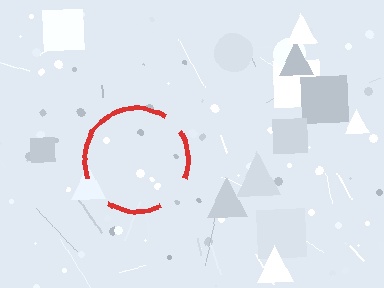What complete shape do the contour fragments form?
The contour fragments form a circle.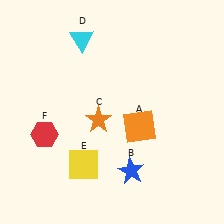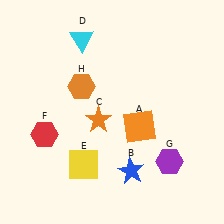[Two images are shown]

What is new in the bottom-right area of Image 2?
A purple hexagon (G) was added in the bottom-right area of Image 2.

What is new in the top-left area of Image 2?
An orange hexagon (H) was added in the top-left area of Image 2.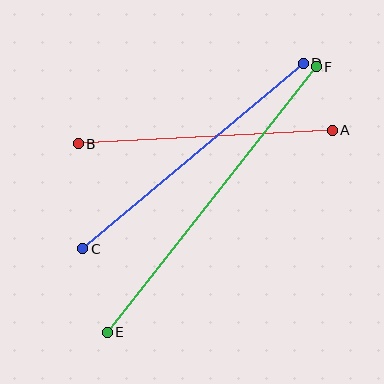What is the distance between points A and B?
The distance is approximately 254 pixels.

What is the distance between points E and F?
The distance is approximately 338 pixels.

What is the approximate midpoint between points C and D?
The midpoint is at approximately (193, 156) pixels.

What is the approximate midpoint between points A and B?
The midpoint is at approximately (205, 137) pixels.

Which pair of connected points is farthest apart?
Points E and F are farthest apart.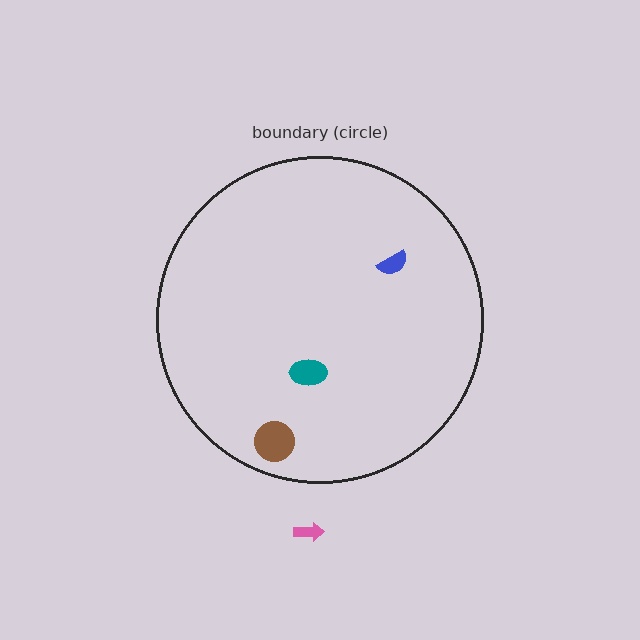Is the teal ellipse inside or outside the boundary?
Inside.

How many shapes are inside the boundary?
3 inside, 1 outside.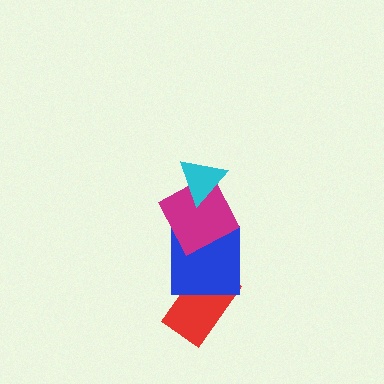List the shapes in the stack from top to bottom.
From top to bottom: the cyan triangle, the magenta square, the blue square, the red rectangle.